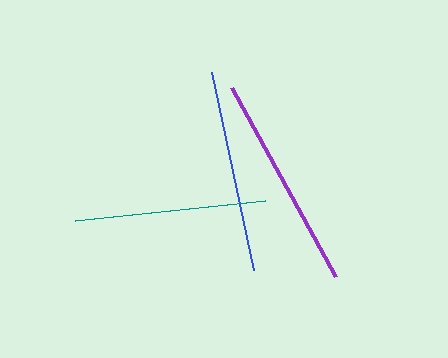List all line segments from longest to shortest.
From longest to shortest: purple, blue, teal.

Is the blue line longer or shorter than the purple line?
The purple line is longer than the blue line.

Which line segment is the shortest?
The teal line is the shortest at approximately 191 pixels.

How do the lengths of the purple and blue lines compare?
The purple and blue lines are approximately the same length.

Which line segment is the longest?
The purple line is the longest at approximately 215 pixels.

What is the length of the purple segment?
The purple segment is approximately 215 pixels long.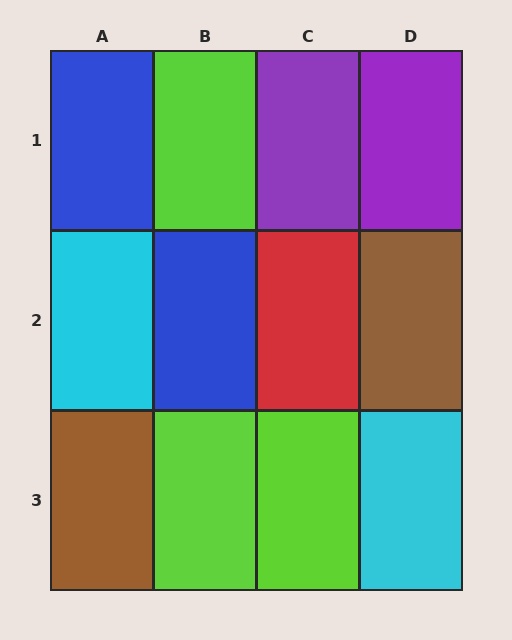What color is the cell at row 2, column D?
Brown.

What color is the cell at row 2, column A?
Cyan.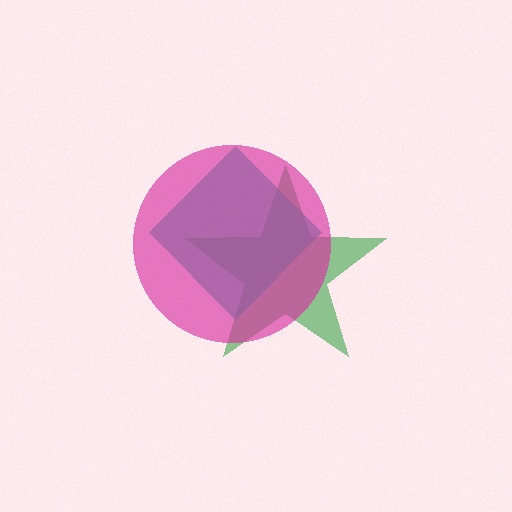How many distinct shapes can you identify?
There are 3 distinct shapes: a green star, a teal diamond, a magenta circle.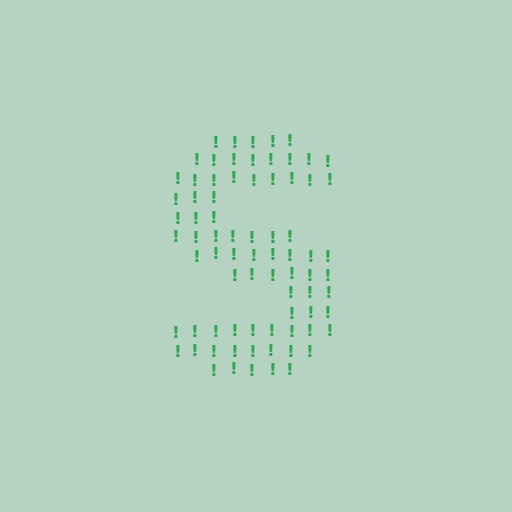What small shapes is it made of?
It is made of small exclamation marks.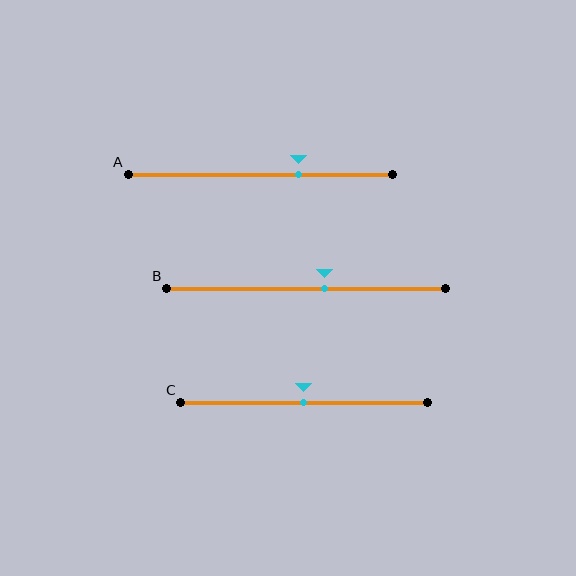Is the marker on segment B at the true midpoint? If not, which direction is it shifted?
No, the marker on segment B is shifted to the right by about 7% of the segment length.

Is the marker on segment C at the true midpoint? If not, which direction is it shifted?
Yes, the marker on segment C is at the true midpoint.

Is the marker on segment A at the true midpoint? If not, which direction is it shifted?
No, the marker on segment A is shifted to the right by about 14% of the segment length.